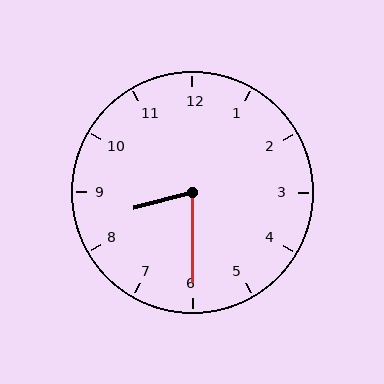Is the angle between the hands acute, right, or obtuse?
It is acute.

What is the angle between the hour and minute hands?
Approximately 75 degrees.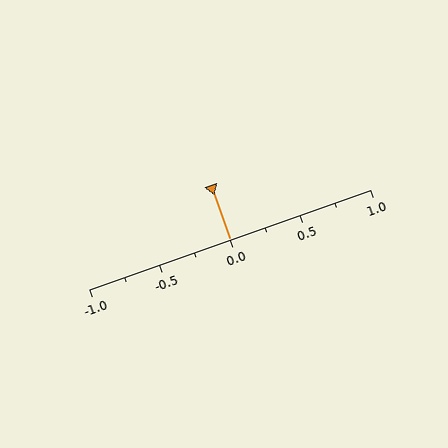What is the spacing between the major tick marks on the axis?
The major ticks are spaced 0.5 apart.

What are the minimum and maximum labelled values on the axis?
The axis runs from -1.0 to 1.0.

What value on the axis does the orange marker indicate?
The marker indicates approximately 0.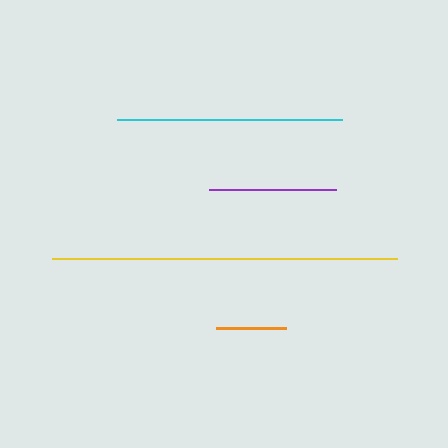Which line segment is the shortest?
The orange line is the shortest at approximately 70 pixels.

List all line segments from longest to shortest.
From longest to shortest: yellow, cyan, purple, orange.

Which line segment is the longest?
The yellow line is the longest at approximately 345 pixels.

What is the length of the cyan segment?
The cyan segment is approximately 225 pixels long.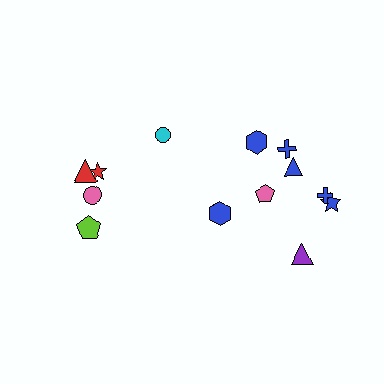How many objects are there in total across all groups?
There are 13 objects.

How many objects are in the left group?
There are 5 objects.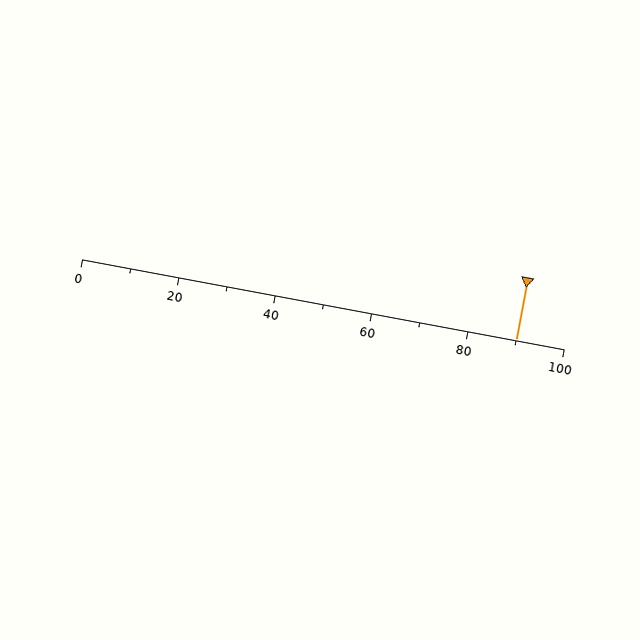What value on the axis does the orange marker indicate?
The marker indicates approximately 90.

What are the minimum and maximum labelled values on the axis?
The axis runs from 0 to 100.